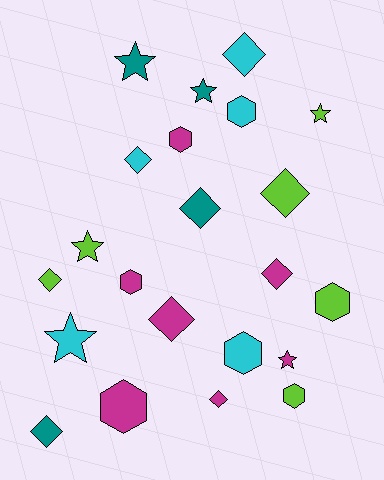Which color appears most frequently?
Magenta, with 7 objects.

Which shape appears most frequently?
Diamond, with 9 objects.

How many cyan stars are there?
There is 1 cyan star.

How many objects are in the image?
There are 22 objects.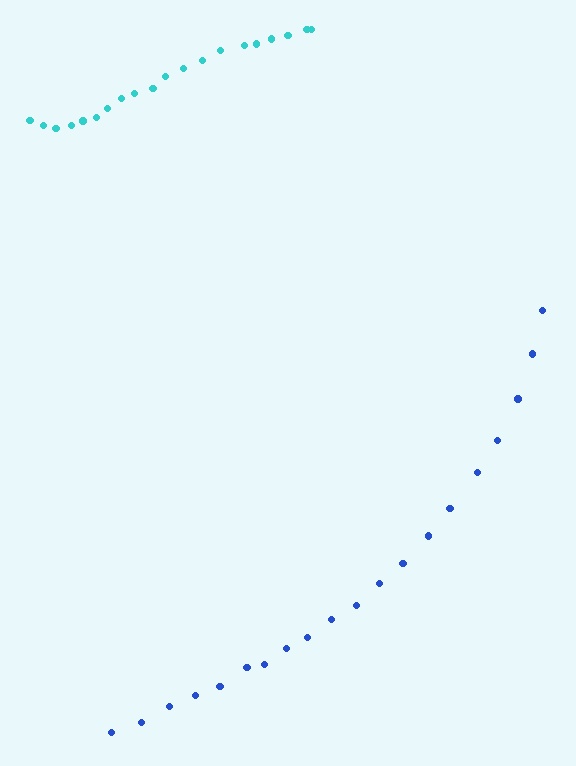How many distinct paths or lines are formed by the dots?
There are 2 distinct paths.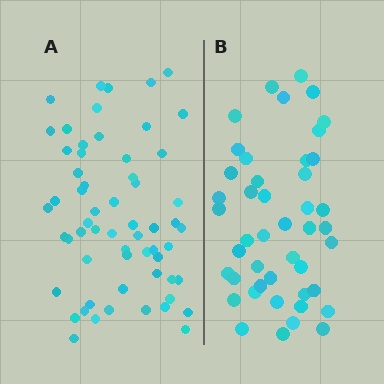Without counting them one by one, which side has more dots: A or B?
Region A (the left region) has more dots.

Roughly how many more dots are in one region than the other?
Region A has approximately 15 more dots than region B.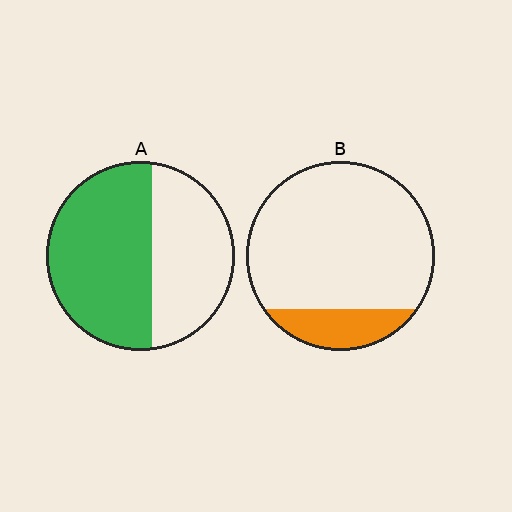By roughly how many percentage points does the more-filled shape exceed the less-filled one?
By roughly 40 percentage points (A over B).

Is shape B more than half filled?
No.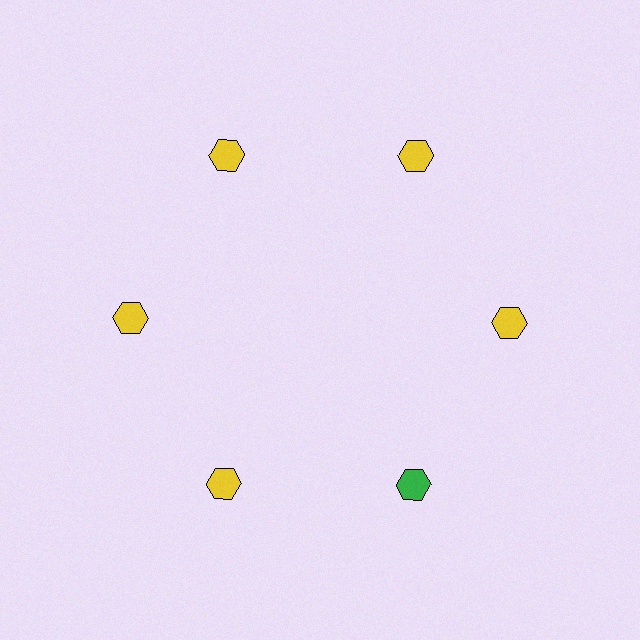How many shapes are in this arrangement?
There are 6 shapes arranged in a ring pattern.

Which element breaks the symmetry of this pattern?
The green hexagon at roughly the 5 o'clock position breaks the symmetry. All other shapes are yellow hexagons.